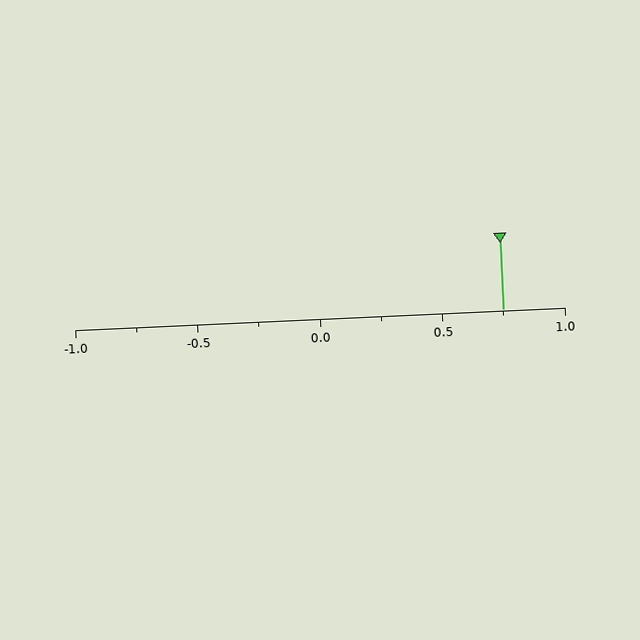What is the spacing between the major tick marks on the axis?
The major ticks are spaced 0.5 apart.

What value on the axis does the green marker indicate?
The marker indicates approximately 0.75.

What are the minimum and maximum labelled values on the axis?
The axis runs from -1.0 to 1.0.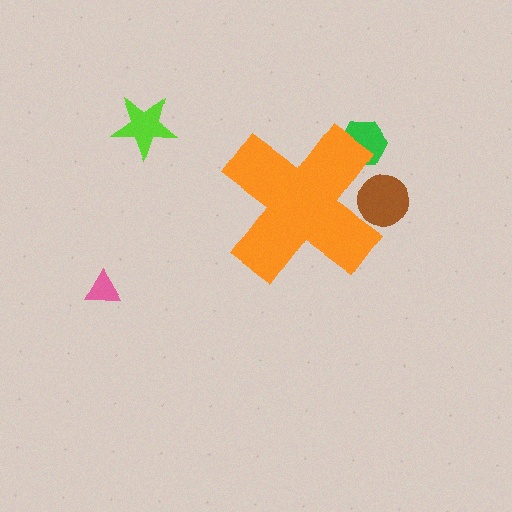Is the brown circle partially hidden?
Yes, the brown circle is partially hidden behind the orange cross.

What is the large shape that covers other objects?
An orange cross.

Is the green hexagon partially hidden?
Yes, the green hexagon is partially hidden behind the orange cross.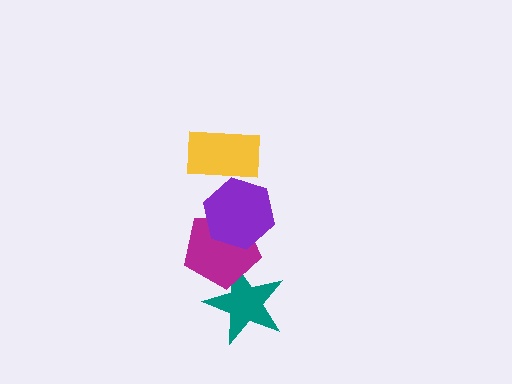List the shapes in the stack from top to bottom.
From top to bottom: the yellow rectangle, the purple hexagon, the magenta pentagon, the teal star.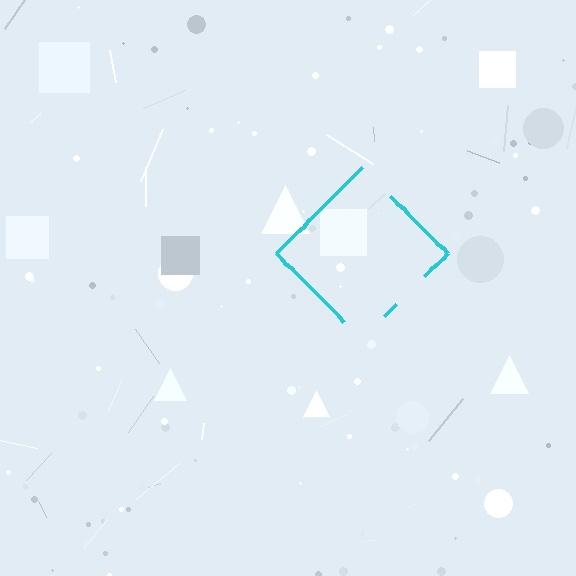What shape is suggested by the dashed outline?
The dashed outline suggests a diamond.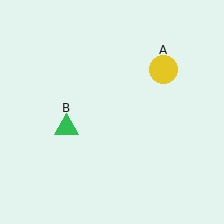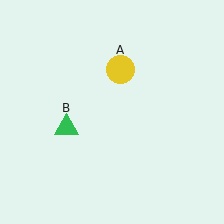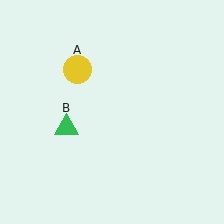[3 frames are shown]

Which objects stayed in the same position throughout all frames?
Green triangle (object B) remained stationary.